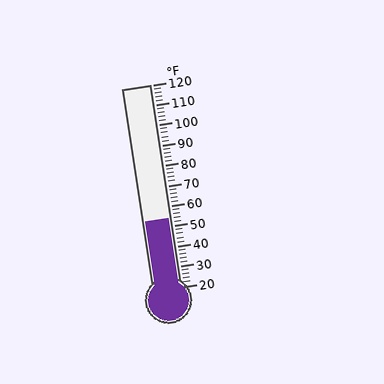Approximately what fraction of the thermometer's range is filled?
The thermometer is filled to approximately 35% of its range.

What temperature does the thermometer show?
The thermometer shows approximately 54°F.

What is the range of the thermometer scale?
The thermometer scale ranges from 20°F to 120°F.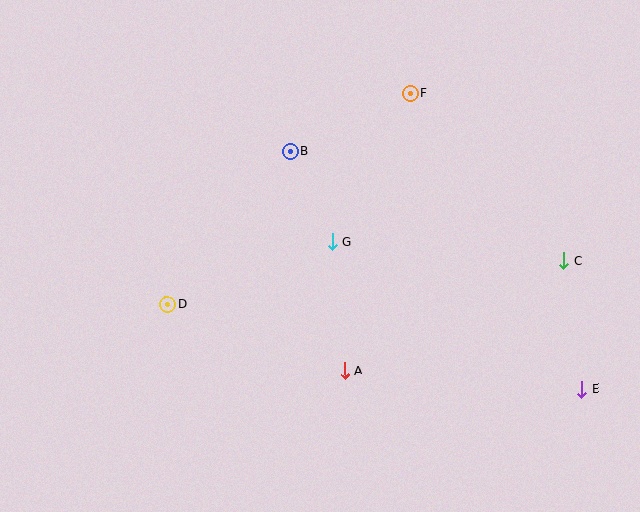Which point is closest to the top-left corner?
Point B is closest to the top-left corner.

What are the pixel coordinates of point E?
Point E is at (582, 389).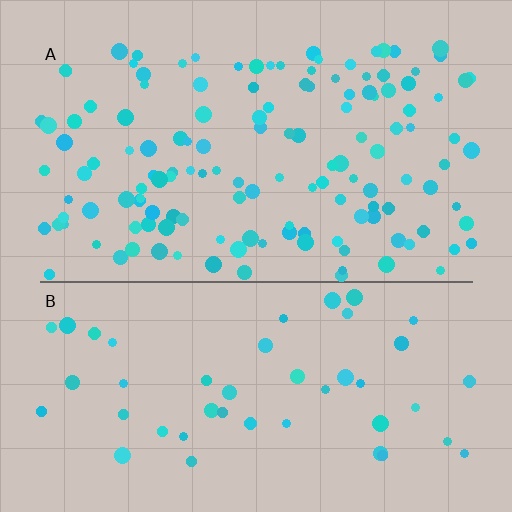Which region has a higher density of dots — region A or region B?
A (the top).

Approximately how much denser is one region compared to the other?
Approximately 3.0× — region A over region B.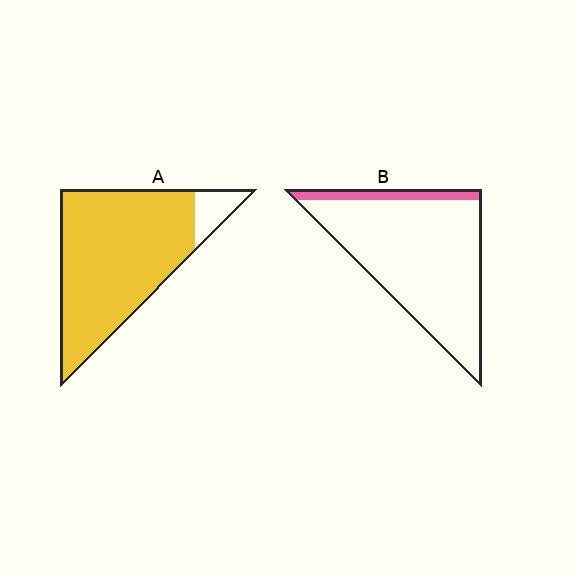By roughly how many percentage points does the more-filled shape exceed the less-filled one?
By roughly 80 percentage points (A over B).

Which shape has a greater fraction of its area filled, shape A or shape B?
Shape A.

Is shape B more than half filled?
No.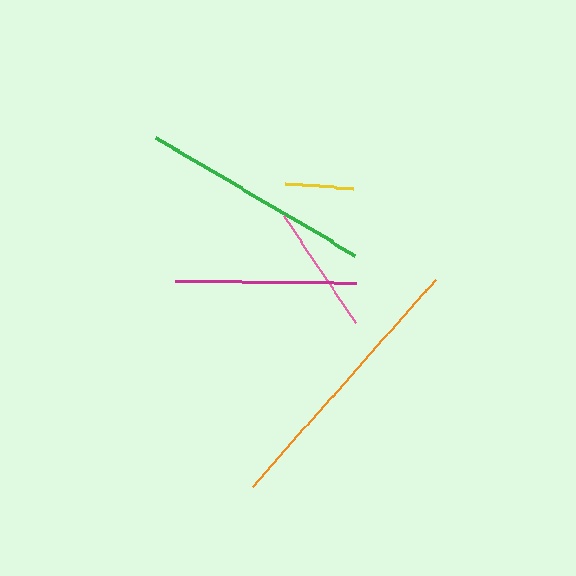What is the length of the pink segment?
The pink segment is approximately 129 pixels long.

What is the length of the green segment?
The green segment is approximately 232 pixels long.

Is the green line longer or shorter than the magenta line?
The green line is longer than the magenta line.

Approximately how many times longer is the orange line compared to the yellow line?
The orange line is approximately 4.1 times the length of the yellow line.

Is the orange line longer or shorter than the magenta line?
The orange line is longer than the magenta line.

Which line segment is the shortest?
The yellow line is the shortest at approximately 67 pixels.